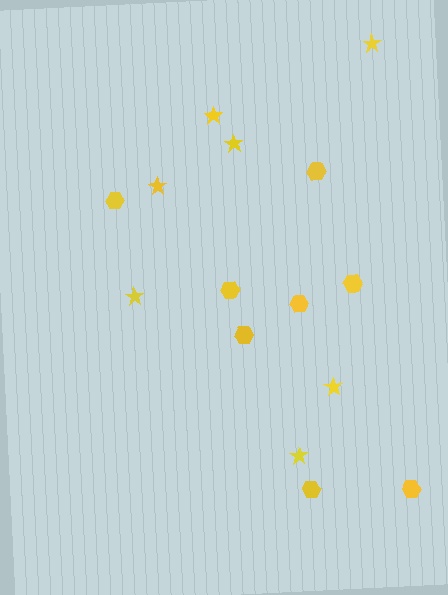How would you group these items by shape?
There are 2 groups: one group of stars (7) and one group of hexagons (8).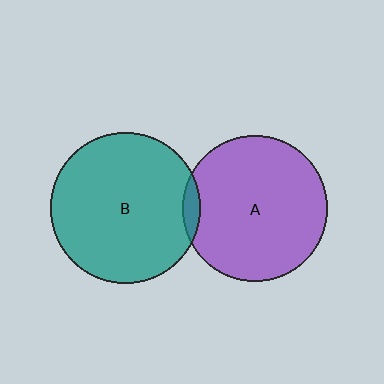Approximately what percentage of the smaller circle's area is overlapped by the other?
Approximately 5%.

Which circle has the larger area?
Circle B (teal).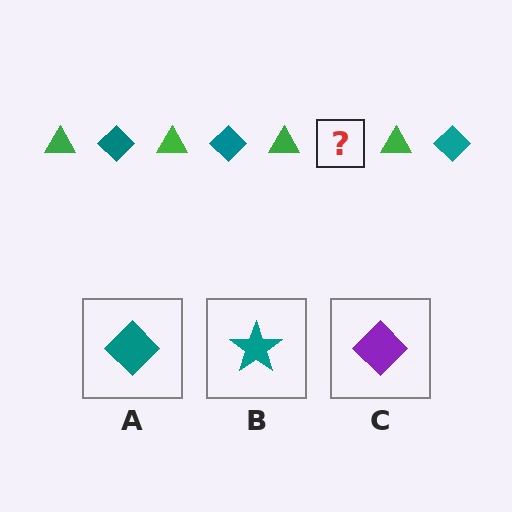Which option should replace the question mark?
Option A.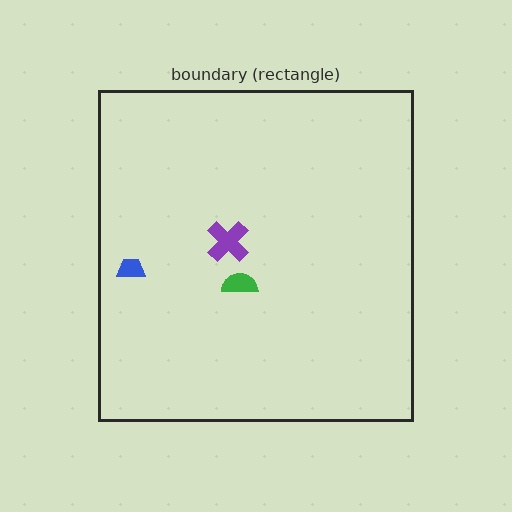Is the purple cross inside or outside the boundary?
Inside.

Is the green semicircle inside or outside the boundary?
Inside.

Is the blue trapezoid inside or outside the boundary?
Inside.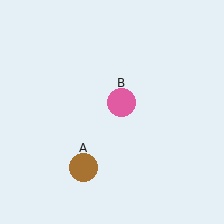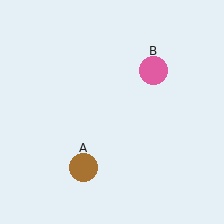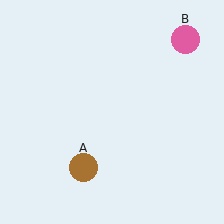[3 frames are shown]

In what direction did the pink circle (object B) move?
The pink circle (object B) moved up and to the right.